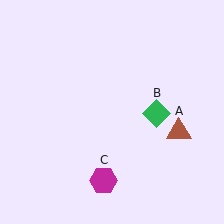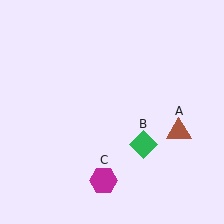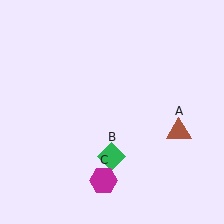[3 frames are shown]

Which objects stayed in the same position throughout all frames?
Brown triangle (object A) and magenta hexagon (object C) remained stationary.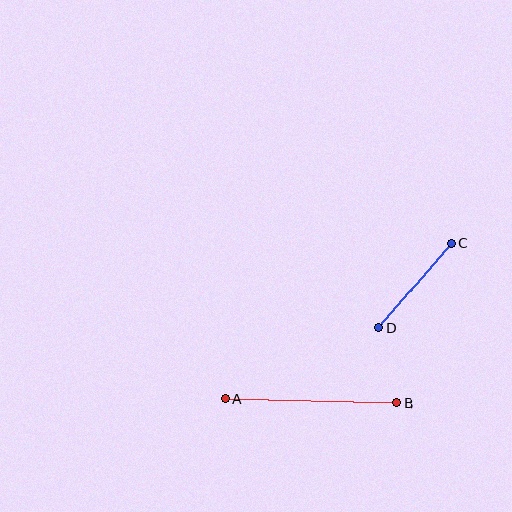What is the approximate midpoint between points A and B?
The midpoint is at approximately (311, 401) pixels.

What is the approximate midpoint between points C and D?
The midpoint is at approximately (415, 286) pixels.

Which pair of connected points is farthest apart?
Points A and B are farthest apart.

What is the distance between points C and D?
The distance is approximately 112 pixels.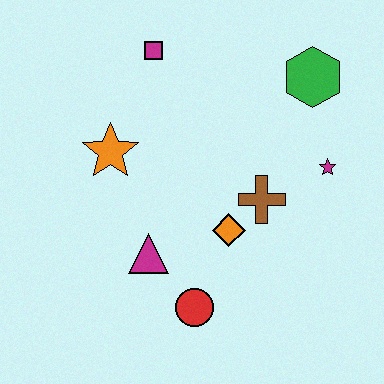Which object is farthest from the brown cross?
The magenta square is farthest from the brown cross.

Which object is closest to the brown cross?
The orange diamond is closest to the brown cross.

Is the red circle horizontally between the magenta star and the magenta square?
Yes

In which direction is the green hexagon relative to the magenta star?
The green hexagon is above the magenta star.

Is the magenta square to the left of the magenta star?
Yes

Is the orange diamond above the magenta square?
No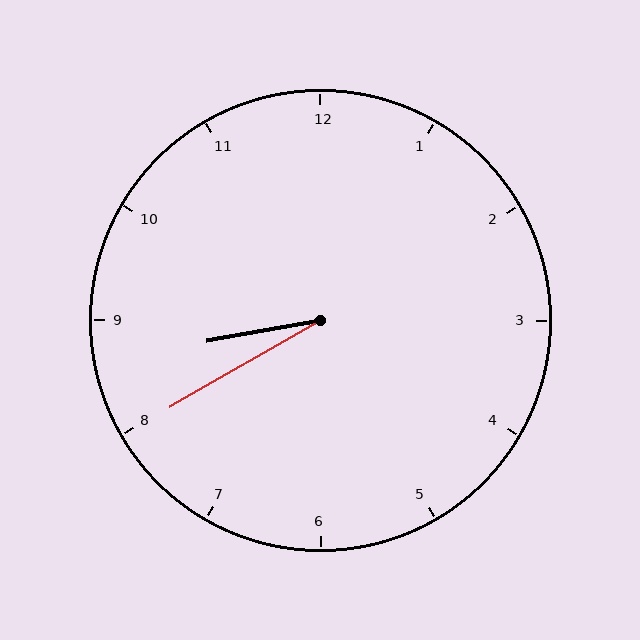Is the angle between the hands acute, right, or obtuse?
It is acute.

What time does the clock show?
8:40.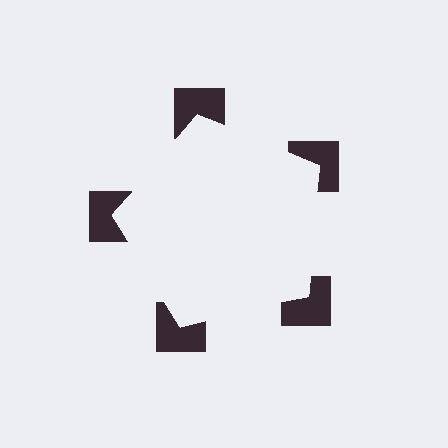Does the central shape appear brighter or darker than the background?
It typically appears slightly brighter than the background, even though no actual brightness change is drawn.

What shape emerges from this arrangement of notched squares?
An illusory pentagon — its edges are inferred from the aligned wedge cuts in the notched squares, not physically drawn.